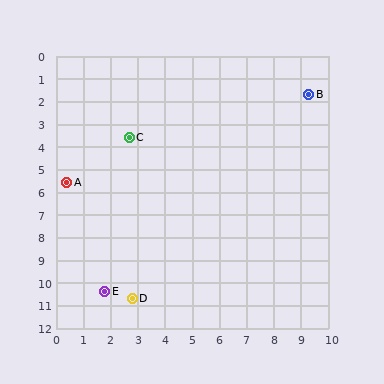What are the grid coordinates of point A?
Point A is at approximately (0.4, 5.6).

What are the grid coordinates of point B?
Point B is at approximately (9.3, 1.7).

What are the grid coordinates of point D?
Point D is at approximately (2.8, 10.7).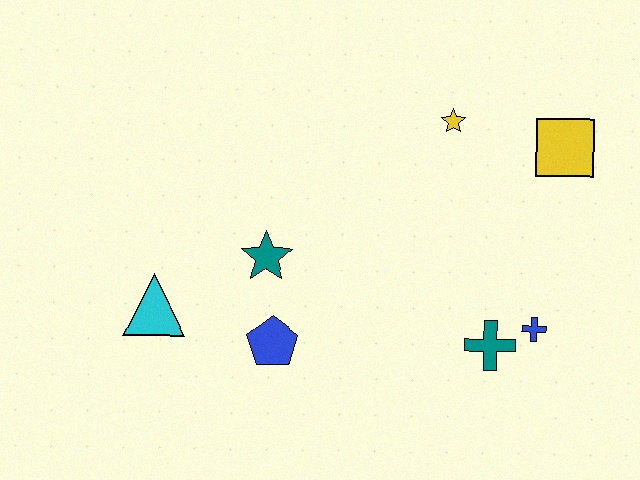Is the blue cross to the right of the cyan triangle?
Yes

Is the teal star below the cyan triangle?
No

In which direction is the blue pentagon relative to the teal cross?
The blue pentagon is to the left of the teal cross.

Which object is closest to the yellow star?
The yellow square is closest to the yellow star.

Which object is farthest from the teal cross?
The cyan triangle is farthest from the teal cross.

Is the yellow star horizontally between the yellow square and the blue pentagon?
Yes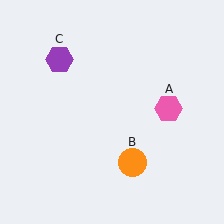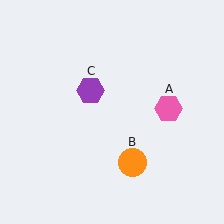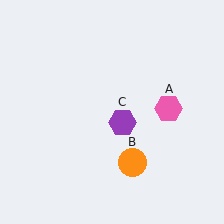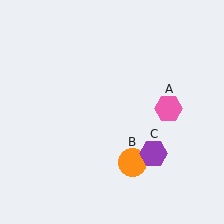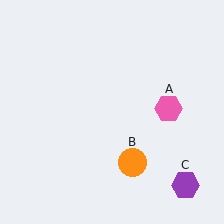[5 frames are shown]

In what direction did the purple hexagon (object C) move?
The purple hexagon (object C) moved down and to the right.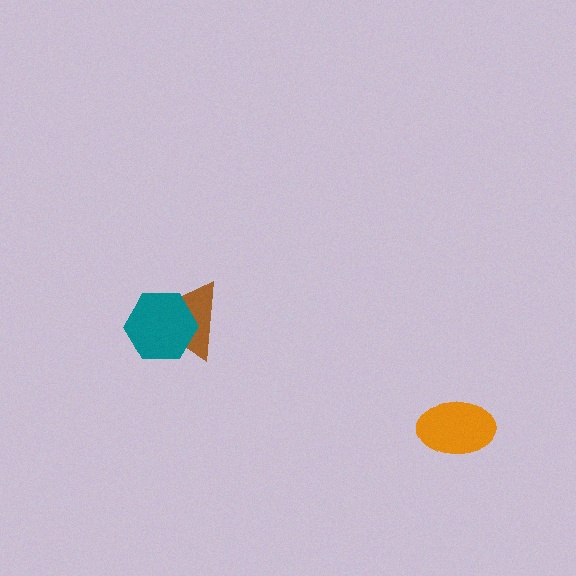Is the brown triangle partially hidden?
Yes, it is partially covered by another shape.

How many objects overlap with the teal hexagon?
1 object overlaps with the teal hexagon.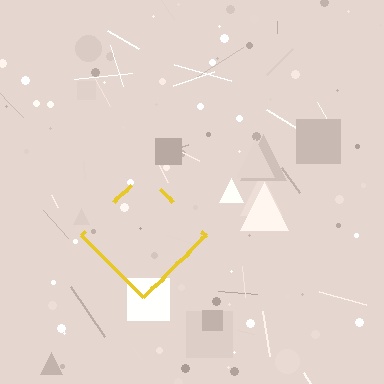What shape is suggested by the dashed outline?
The dashed outline suggests a diamond.